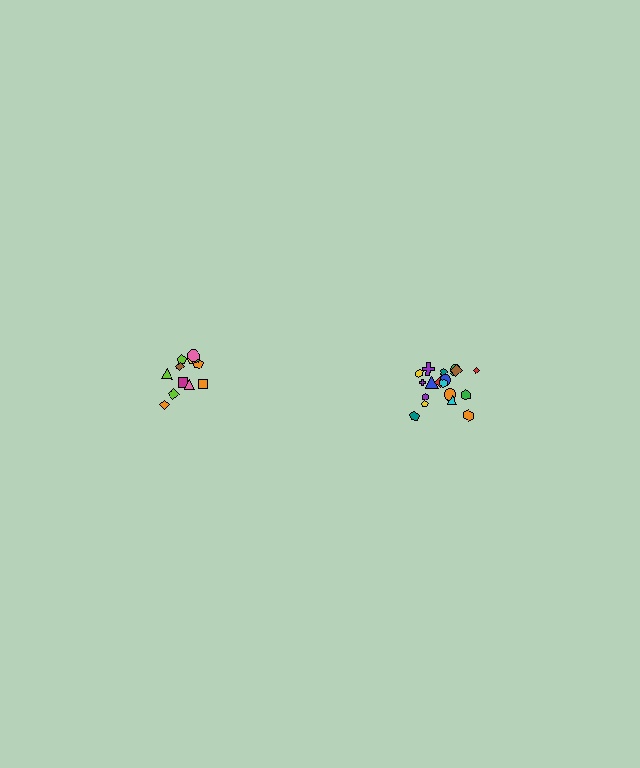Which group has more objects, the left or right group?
The right group.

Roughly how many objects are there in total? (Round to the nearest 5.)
Roughly 30 objects in total.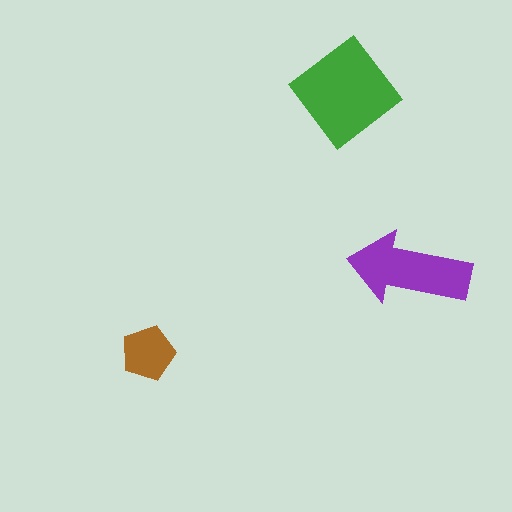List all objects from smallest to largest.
The brown pentagon, the purple arrow, the green diamond.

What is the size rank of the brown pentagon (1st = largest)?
3rd.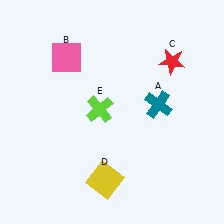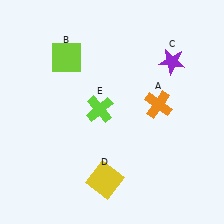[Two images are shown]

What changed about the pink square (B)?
In Image 1, B is pink. In Image 2, it changed to lime.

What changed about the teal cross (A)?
In Image 1, A is teal. In Image 2, it changed to orange.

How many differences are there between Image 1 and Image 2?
There are 3 differences between the two images.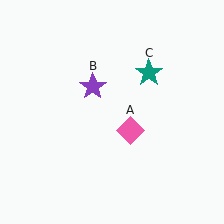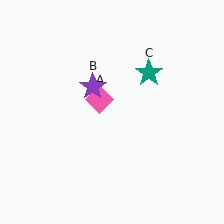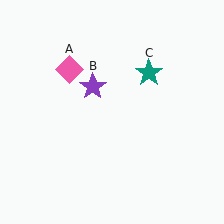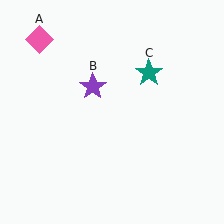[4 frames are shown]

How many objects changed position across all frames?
1 object changed position: pink diamond (object A).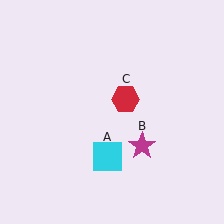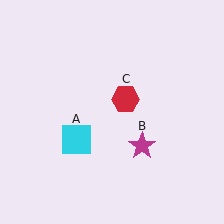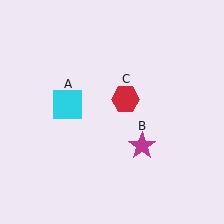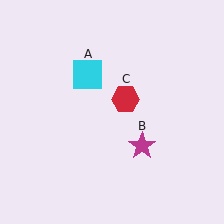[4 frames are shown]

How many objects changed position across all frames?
1 object changed position: cyan square (object A).